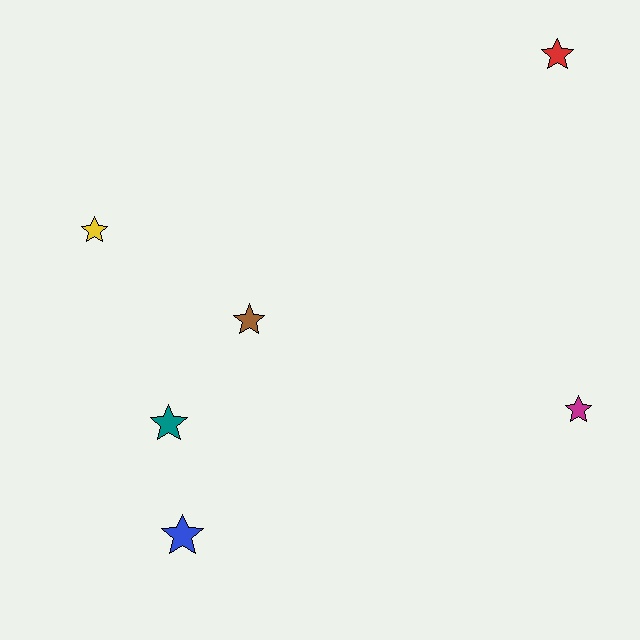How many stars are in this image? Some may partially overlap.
There are 6 stars.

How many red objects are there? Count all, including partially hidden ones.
There is 1 red object.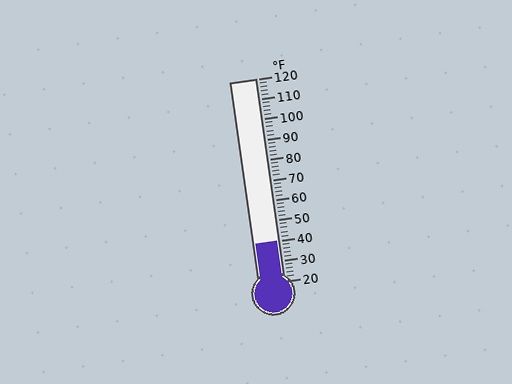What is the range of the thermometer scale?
The thermometer scale ranges from 20°F to 120°F.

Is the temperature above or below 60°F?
The temperature is below 60°F.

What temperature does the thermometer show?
The thermometer shows approximately 40°F.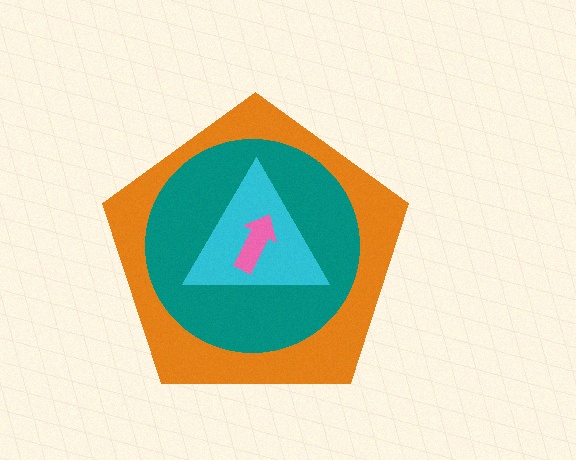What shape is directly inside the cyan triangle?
The pink arrow.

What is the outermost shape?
The orange pentagon.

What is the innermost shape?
The pink arrow.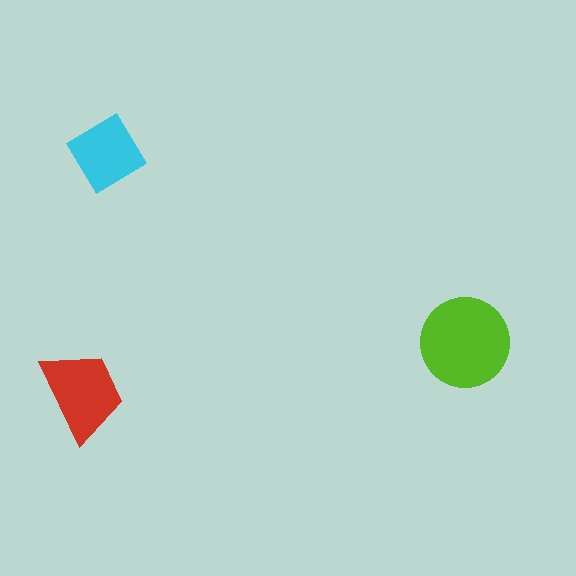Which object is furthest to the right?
The lime circle is rightmost.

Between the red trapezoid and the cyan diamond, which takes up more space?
The red trapezoid.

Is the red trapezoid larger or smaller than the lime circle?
Smaller.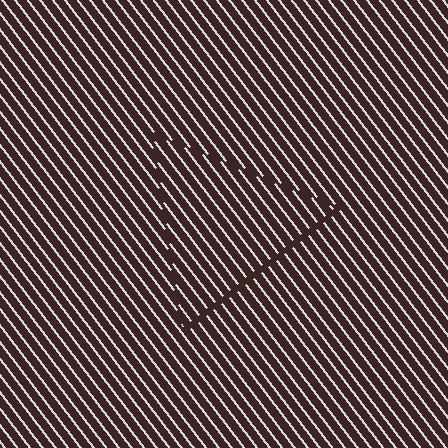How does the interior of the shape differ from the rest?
The interior of the shape contains the same grating, shifted by half a period — the contour is defined by the phase discontinuity where line-ends from the inner and outer gratings abut.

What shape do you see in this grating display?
An illusory triangle. The interior of the shape contains the same grating, shifted by half a period — the contour is defined by the phase discontinuity where line-ends from the inner and outer gratings abut.